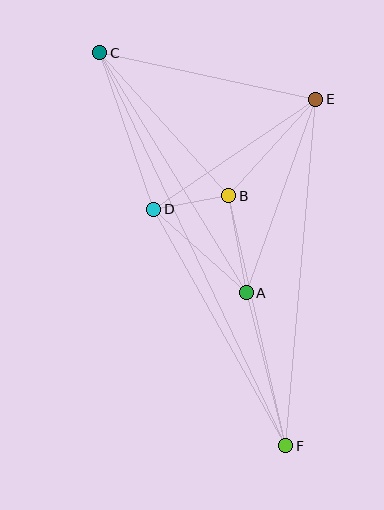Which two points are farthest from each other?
Points C and F are farthest from each other.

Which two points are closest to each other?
Points B and D are closest to each other.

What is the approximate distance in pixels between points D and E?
The distance between D and E is approximately 196 pixels.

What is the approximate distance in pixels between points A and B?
The distance between A and B is approximately 99 pixels.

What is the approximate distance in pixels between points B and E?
The distance between B and E is approximately 130 pixels.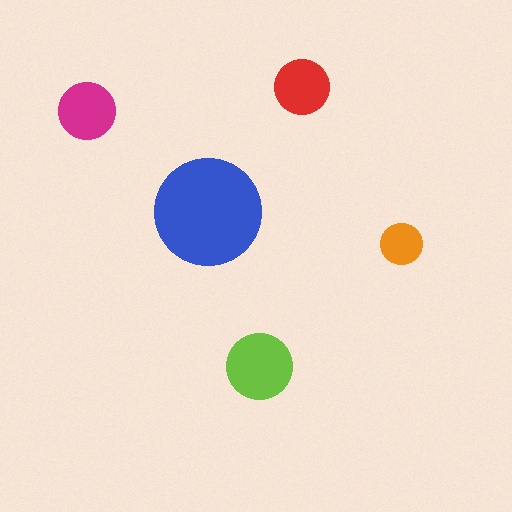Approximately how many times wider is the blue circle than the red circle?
About 2 times wider.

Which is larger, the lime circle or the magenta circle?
The lime one.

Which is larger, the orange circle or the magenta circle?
The magenta one.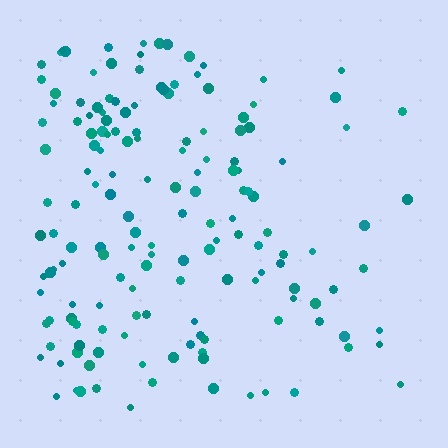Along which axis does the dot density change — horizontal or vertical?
Horizontal.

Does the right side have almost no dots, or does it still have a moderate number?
Still a moderate number, just noticeably fewer than the left.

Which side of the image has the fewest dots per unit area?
The right.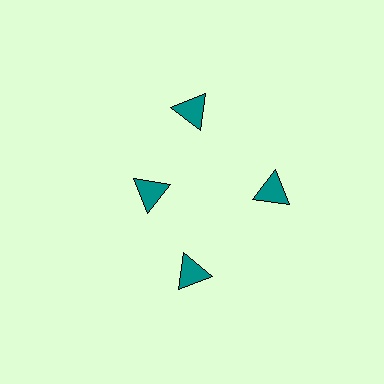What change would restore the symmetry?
The symmetry would be restored by moving it outward, back onto the ring so that all 4 triangles sit at equal angles and equal distance from the center.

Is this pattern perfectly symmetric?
No. The 4 teal triangles are arranged in a ring, but one element near the 9 o'clock position is pulled inward toward the center, breaking the 4-fold rotational symmetry.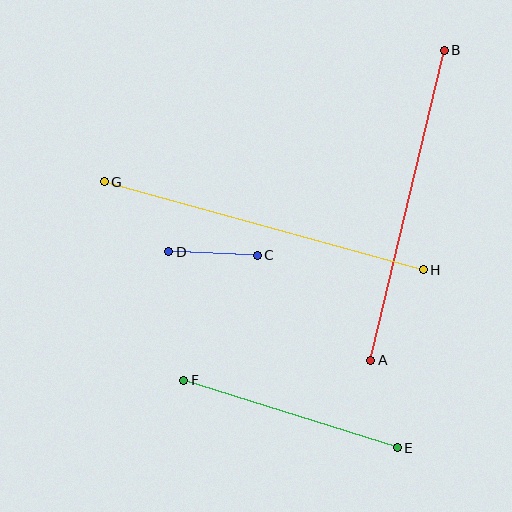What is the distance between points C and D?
The distance is approximately 89 pixels.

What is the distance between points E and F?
The distance is approximately 224 pixels.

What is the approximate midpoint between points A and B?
The midpoint is at approximately (408, 205) pixels.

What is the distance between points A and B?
The distance is approximately 318 pixels.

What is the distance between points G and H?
The distance is approximately 331 pixels.